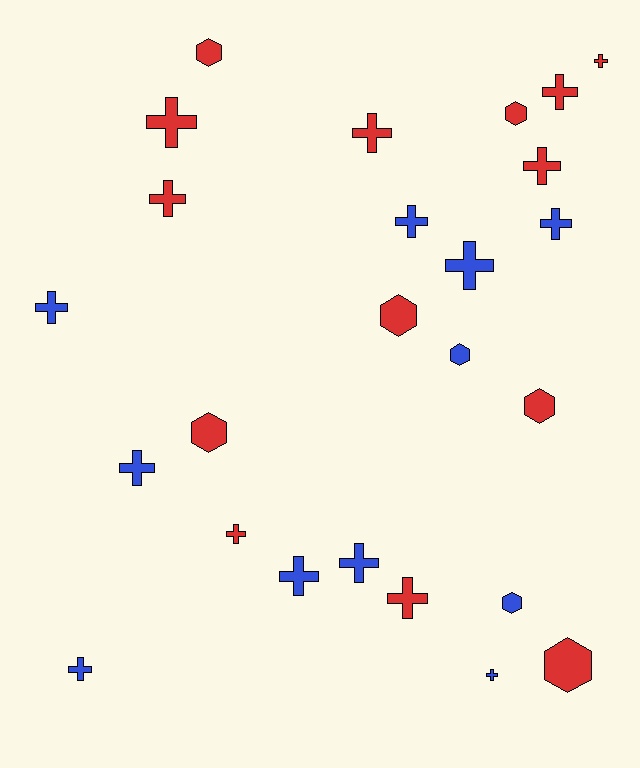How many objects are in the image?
There are 25 objects.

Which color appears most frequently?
Red, with 14 objects.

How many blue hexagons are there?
There are 2 blue hexagons.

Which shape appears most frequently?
Cross, with 17 objects.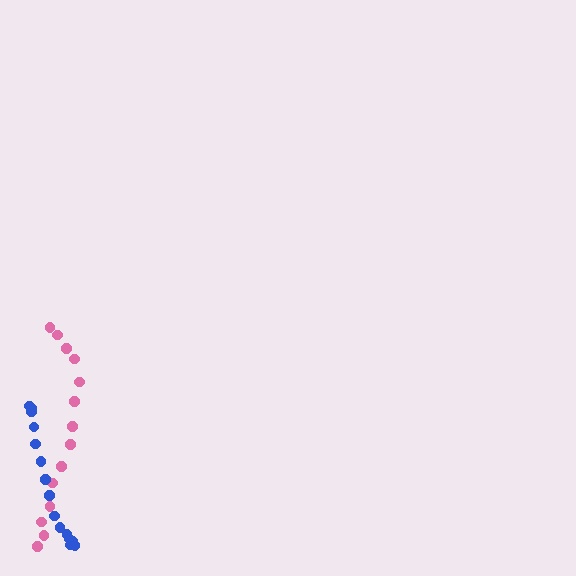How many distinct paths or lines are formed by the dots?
There are 2 distinct paths.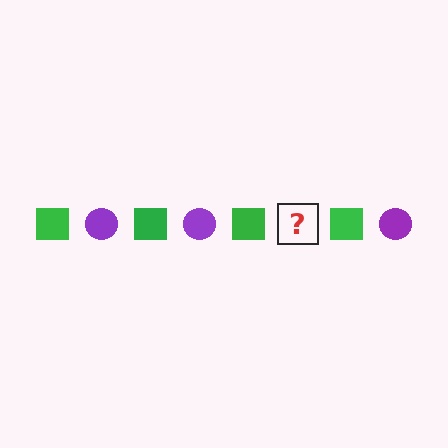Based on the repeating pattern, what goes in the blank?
The blank should be a purple circle.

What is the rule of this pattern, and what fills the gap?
The rule is that the pattern alternates between green square and purple circle. The gap should be filled with a purple circle.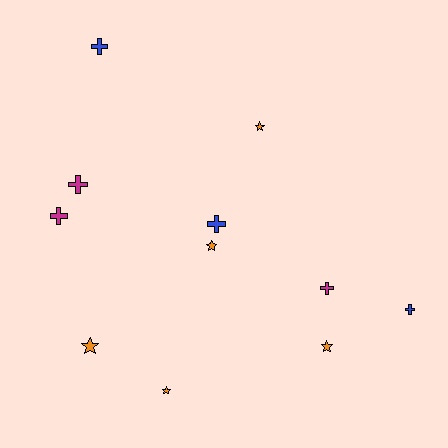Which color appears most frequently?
Orange, with 5 objects.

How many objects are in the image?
There are 11 objects.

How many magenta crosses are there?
There are 3 magenta crosses.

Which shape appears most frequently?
Cross, with 6 objects.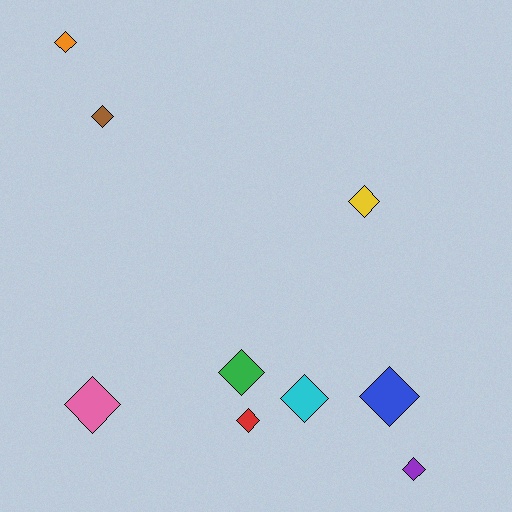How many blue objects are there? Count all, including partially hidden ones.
There is 1 blue object.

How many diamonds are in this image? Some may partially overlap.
There are 9 diamonds.